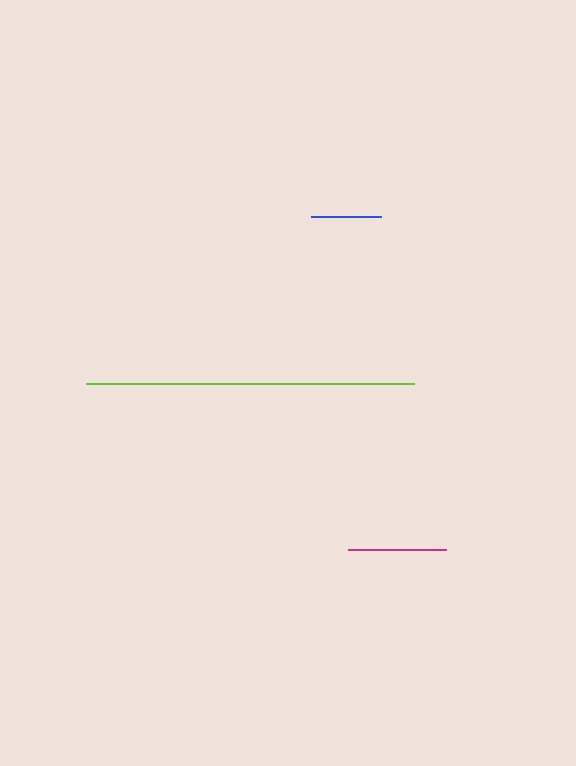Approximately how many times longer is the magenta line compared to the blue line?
The magenta line is approximately 1.4 times the length of the blue line.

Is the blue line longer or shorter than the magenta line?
The magenta line is longer than the blue line.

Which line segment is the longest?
The lime line is the longest at approximately 328 pixels.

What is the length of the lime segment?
The lime segment is approximately 328 pixels long.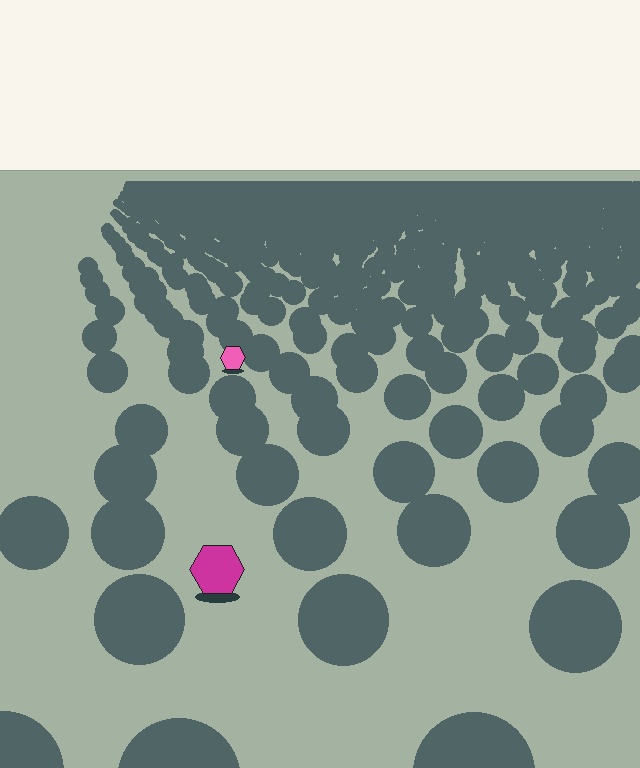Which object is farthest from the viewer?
The pink hexagon is farthest from the viewer. It appears smaller and the ground texture around it is denser.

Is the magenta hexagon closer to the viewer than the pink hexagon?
Yes. The magenta hexagon is closer — you can tell from the texture gradient: the ground texture is coarser near it.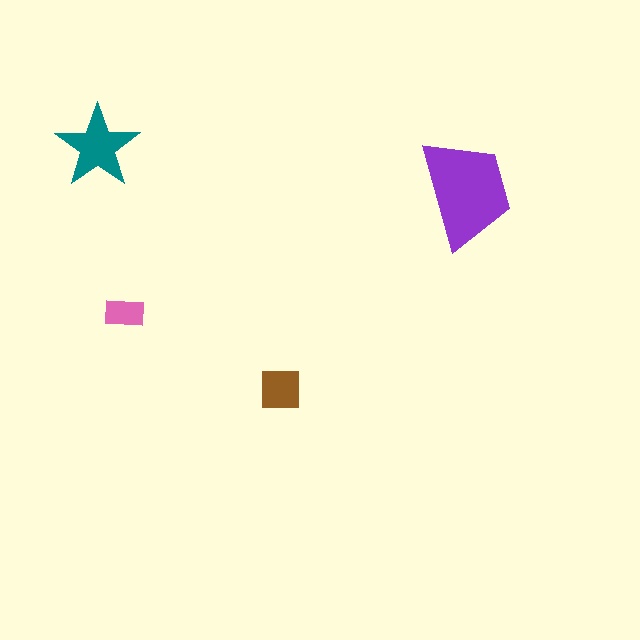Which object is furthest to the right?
The purple trapezoid is rightmost.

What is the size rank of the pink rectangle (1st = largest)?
4th.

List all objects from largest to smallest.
The purple trapezoid, the teal star, the brown square, the pink rectangle.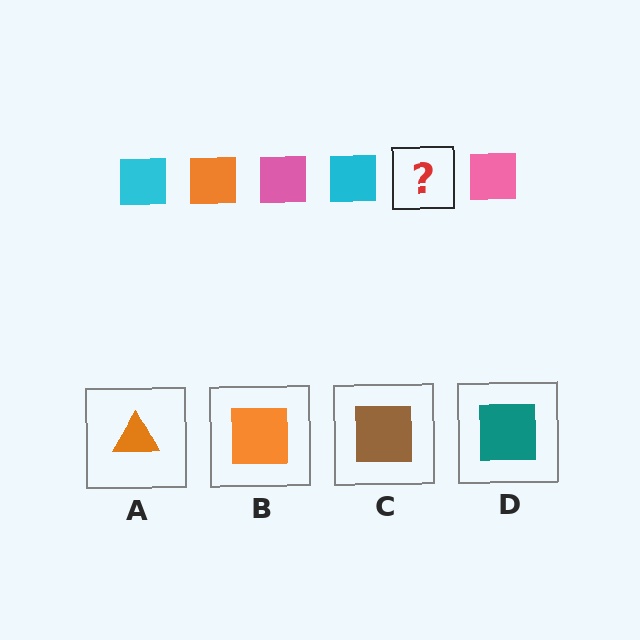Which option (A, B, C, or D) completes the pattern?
B.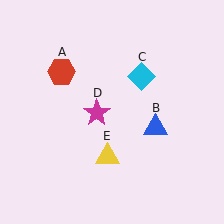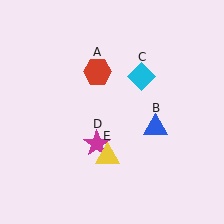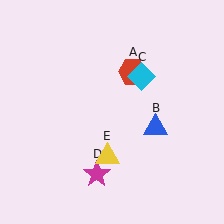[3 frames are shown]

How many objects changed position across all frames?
2 objects changed position: red hexagon (object A), magenta star (object D).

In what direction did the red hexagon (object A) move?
The red hexagon (object A) moved right.